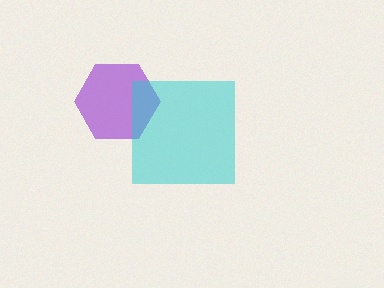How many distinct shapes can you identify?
There are 2 distinct shapes: a purple hexagon, a cyan square.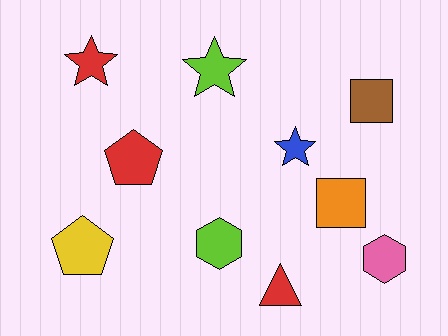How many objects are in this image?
There are 10 objects.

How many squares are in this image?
There are 2 squares.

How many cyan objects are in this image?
There are no cyan objects.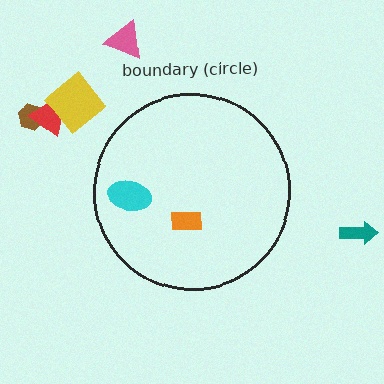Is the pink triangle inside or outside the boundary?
Outside.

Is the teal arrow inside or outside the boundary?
Outside.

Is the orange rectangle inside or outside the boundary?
Inside.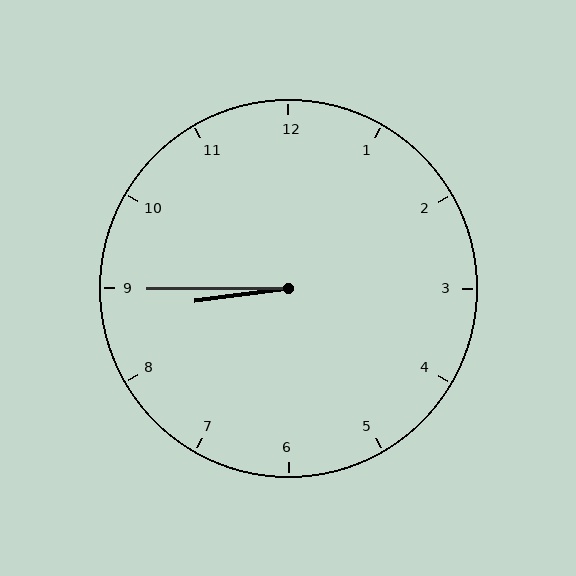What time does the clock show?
8:45.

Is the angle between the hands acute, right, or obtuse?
It is acute.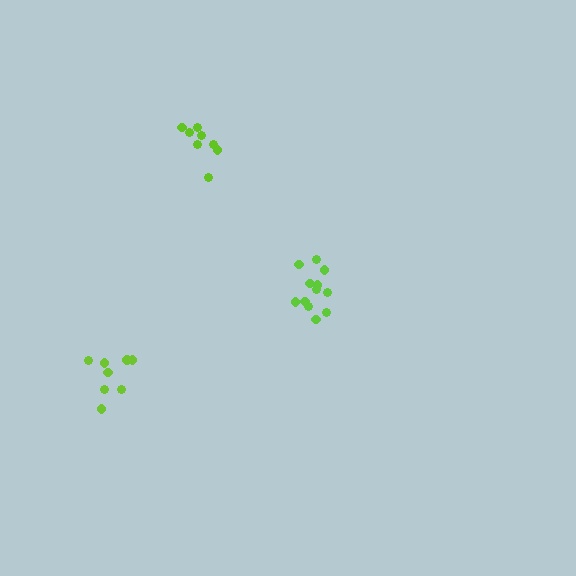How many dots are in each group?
Group 1: 12 dots, Group 2: 8 dots, Group 3: 8 dots (28 total).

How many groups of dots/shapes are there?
There are 3 groups.